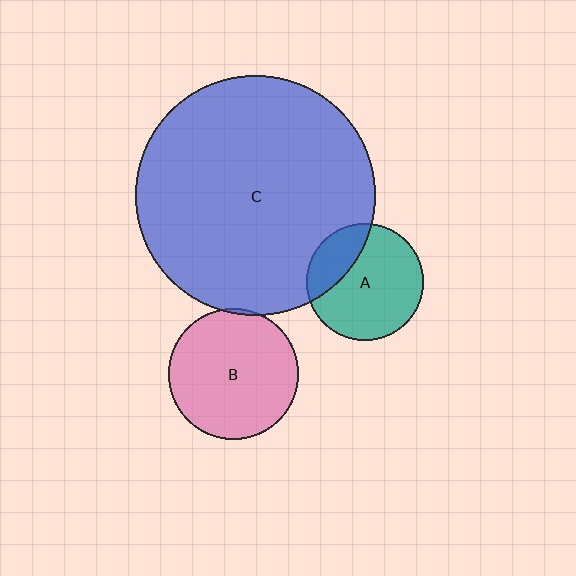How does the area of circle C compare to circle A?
Approximately 4.2 times.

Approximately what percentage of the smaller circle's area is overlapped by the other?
Approximately 25%.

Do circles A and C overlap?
Yes.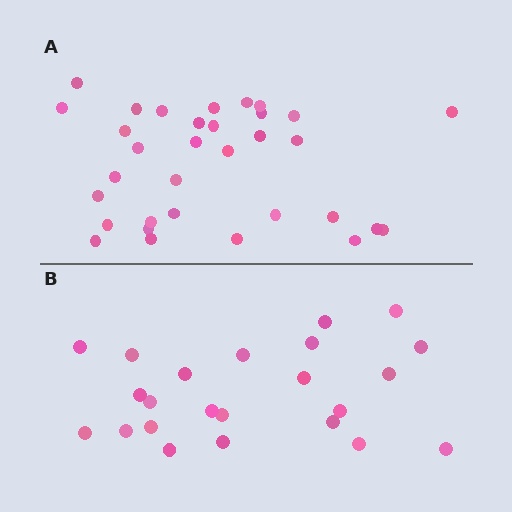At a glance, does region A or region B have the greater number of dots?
Region A (the top region) has more dots.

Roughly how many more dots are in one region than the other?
Region A has roughly 10 or so more dots than region B.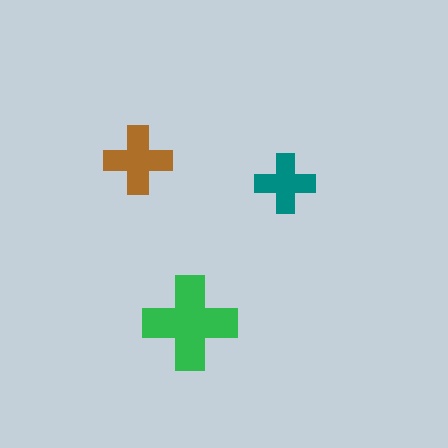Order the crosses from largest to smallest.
the green one, the brown one, the teal one.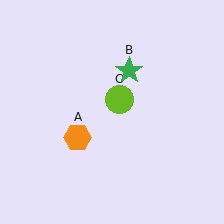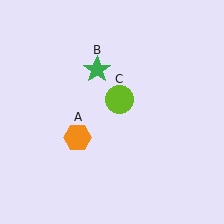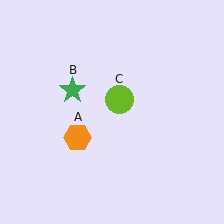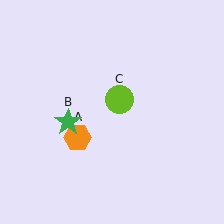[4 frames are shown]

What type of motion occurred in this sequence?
The green star (object B) rotated counterclockwise around the center of the scene.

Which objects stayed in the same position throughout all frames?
Orange hexagon (object A) and lime circle (object C) remained stationary.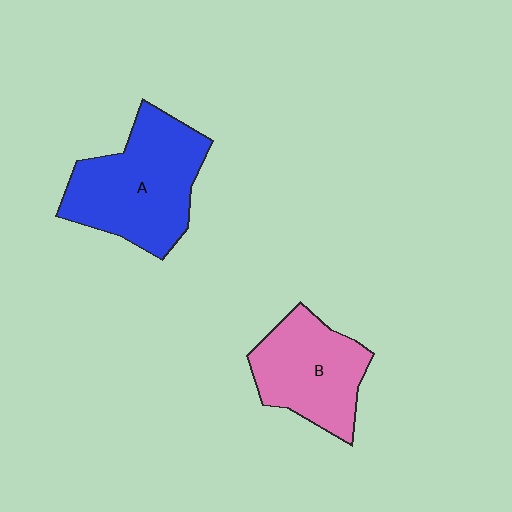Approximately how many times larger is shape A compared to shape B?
Approximately 1.3 times.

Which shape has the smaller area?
Shape B (pink).